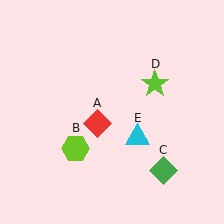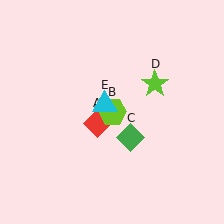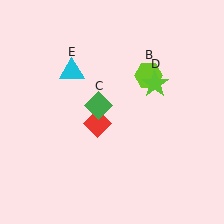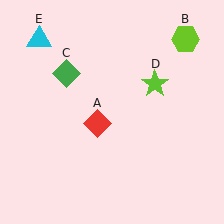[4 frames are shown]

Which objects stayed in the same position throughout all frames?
Red diamond (object A) and lime star (object D) remained stationary.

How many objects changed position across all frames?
3 objects changed position: lime hexagon (object B), green diamond (object C), cyan triangle (object E).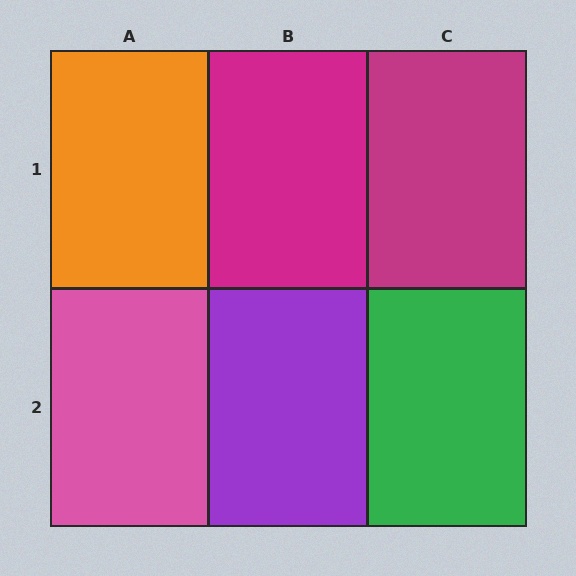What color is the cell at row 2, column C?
Green.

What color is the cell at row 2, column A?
Pink.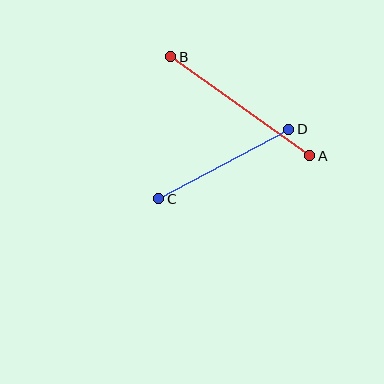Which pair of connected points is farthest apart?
Points A and B are farthest apart.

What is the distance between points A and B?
The distance is approximately 171 pixels.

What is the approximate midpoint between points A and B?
The midpoint is at approximately (240, 106) pixels.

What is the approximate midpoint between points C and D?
The midpoint is at approximately (224, 164) pixels.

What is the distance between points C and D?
The distance is approximately 148 pixels.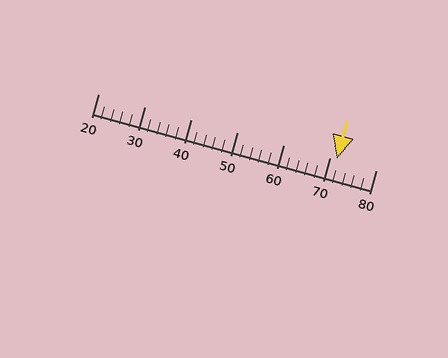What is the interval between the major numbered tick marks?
The major tick marks are spaced 10 units apart.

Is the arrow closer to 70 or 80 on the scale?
The arrow is closer to 70.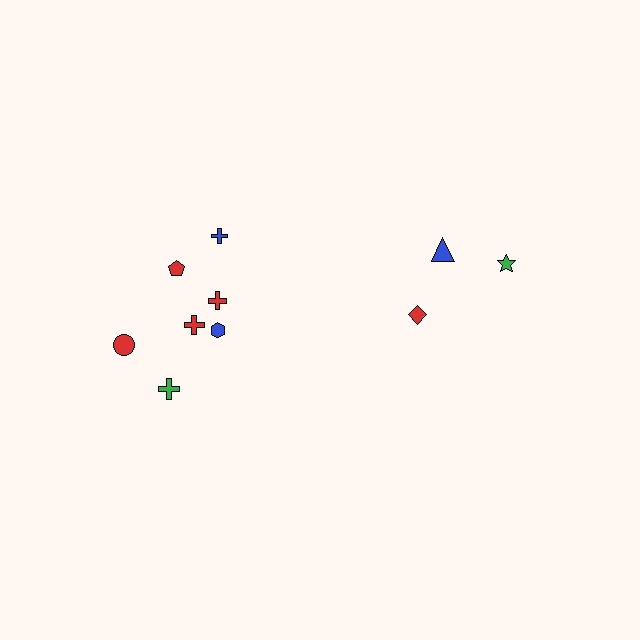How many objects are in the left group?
There are 7 objects.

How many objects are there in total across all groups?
There are 10 objects.